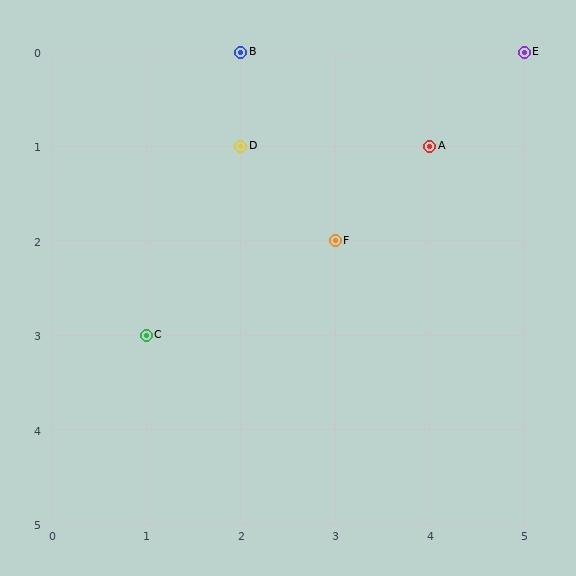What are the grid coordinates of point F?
Point F is at grid coordinates (3, 2).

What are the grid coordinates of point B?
Point B is at grid coordinates (2, 0).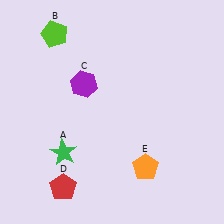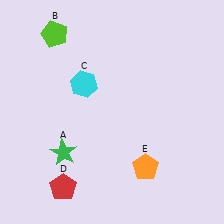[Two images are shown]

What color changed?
The hexagon (C) changed from purple in Image 1 to cyan in Image 2.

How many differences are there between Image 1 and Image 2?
There is 1 difference between the two images.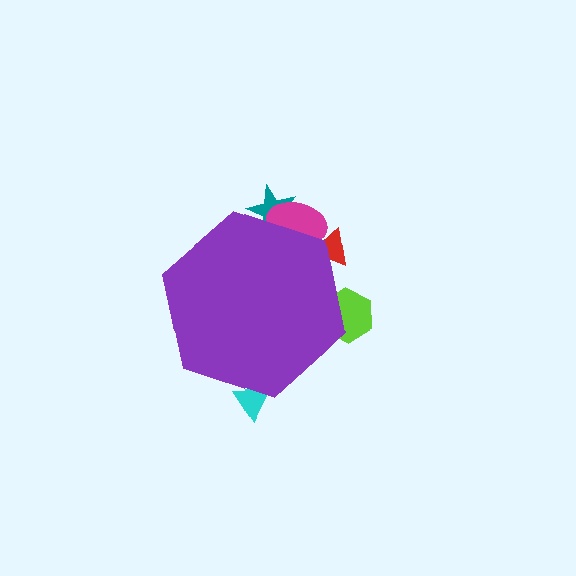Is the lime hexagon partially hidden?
Yes, the lime hexagon is partially hidden behind the purple hexagon.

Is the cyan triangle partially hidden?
Yes, the cyan triangle is partially hidden behind the purple hexagon.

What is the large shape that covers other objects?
A purple hexagon.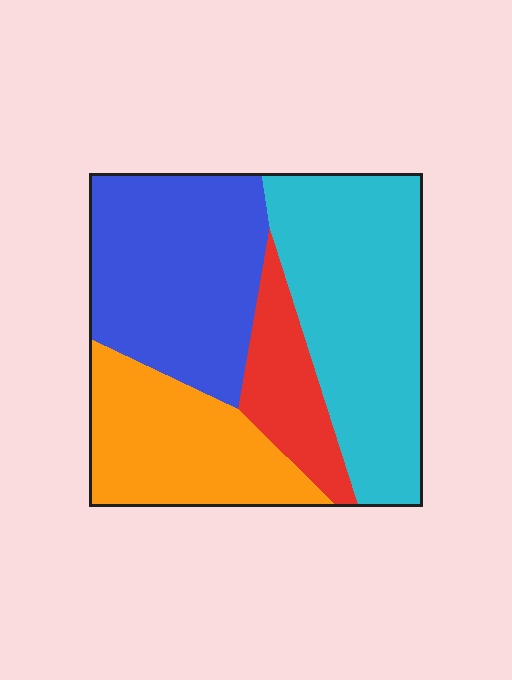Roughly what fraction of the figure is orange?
Orange covers roughly 20% of the figure.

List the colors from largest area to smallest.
From largest to smallest: cyan, blue, orange, red.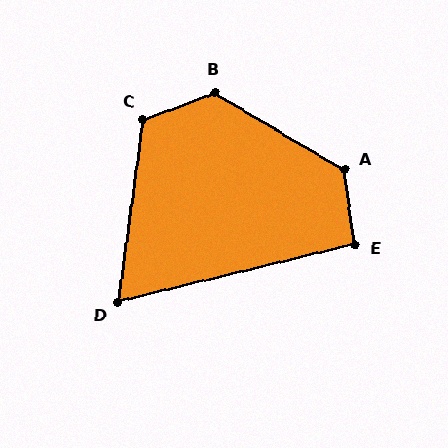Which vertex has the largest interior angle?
A, at approximately 128 degrees.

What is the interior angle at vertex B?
Approximately 128 degrees (obtuse).